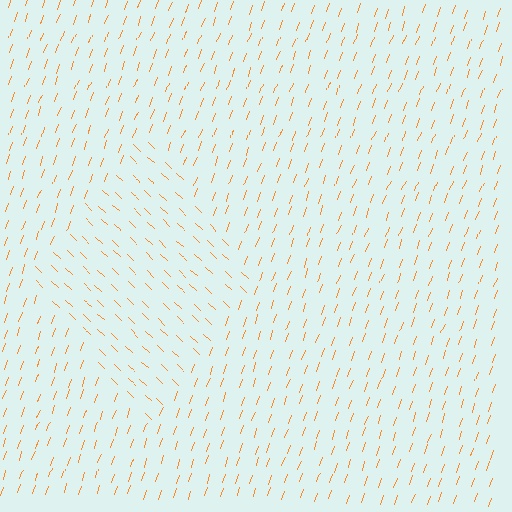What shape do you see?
I see a diamond.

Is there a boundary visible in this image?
Yes, there is a texture boundary formed by a change in line orientation.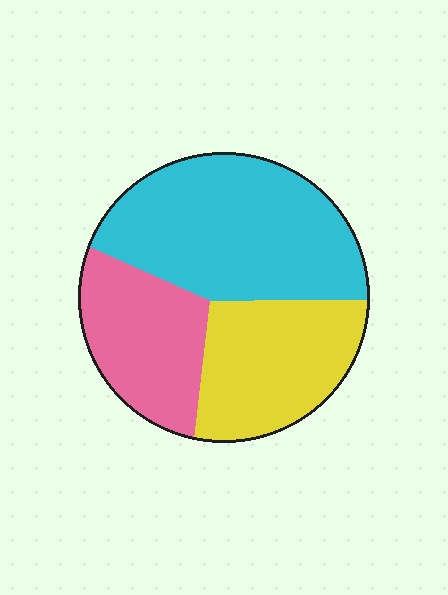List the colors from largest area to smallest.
From largest to smallest: cyan, yellow, pink.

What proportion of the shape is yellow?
Yellow covers about 30% of the shape.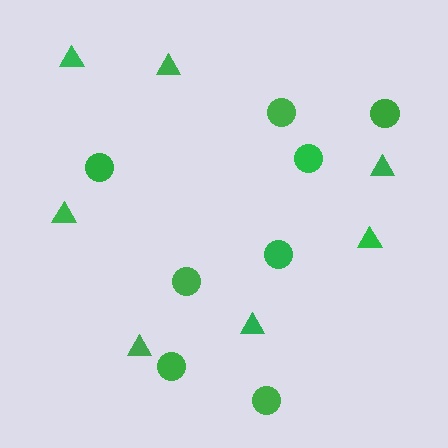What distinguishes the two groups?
There are 2 groups: one group of circles (8) and one group of triangles (7).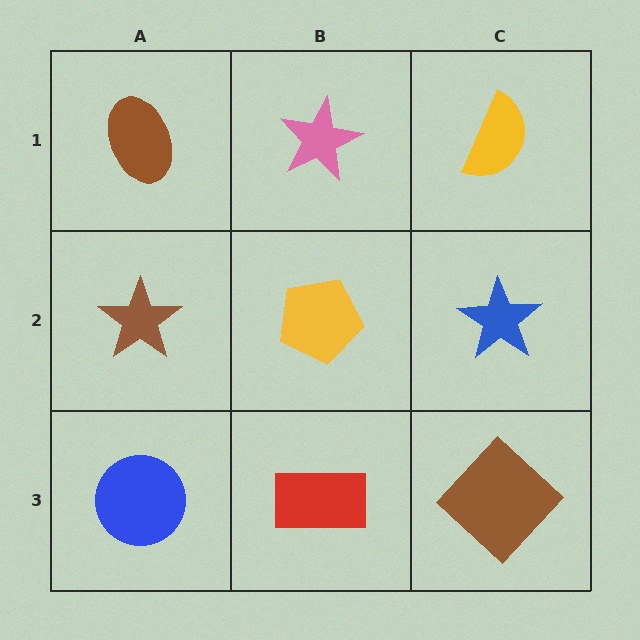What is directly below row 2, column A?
A blue circle.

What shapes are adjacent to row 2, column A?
A brown ellipse (row 1, column A), a blue circle (row 3, column A), a yellow pentagon (row 2, column B).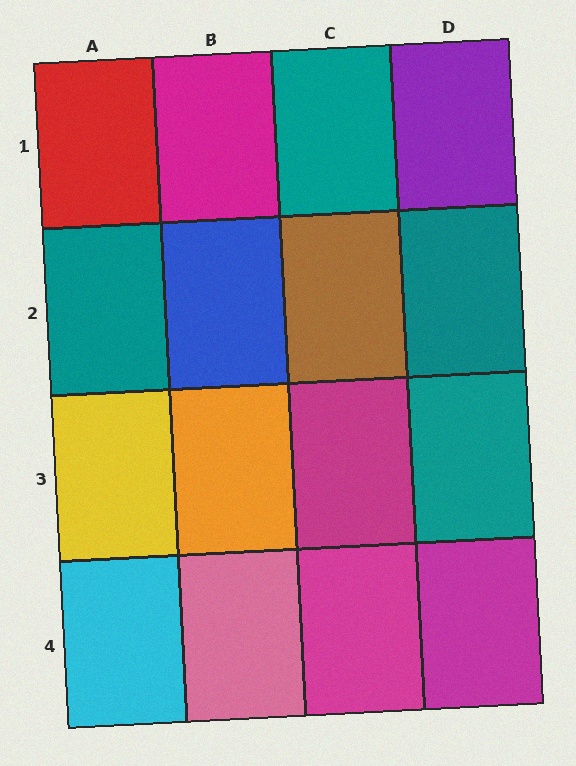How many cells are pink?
1 cell is pink.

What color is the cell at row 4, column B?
Pink.